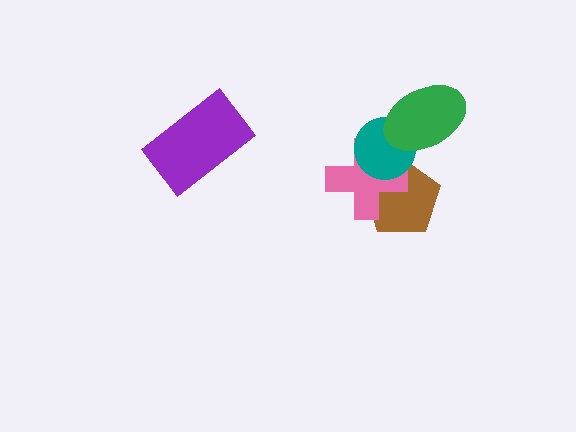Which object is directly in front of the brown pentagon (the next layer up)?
The pink cross is directly in front of the brown pentagon.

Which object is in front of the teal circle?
The green ellipse is in front of the teal circle.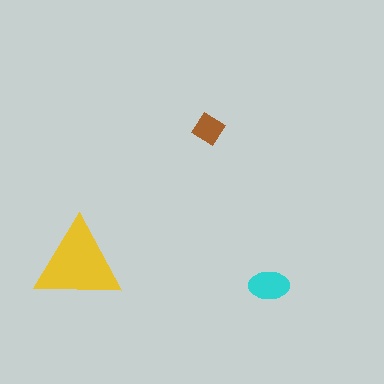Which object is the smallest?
The brown diamond.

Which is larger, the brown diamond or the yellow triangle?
The yellow triangle.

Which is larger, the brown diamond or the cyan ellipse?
The cyan ellipse.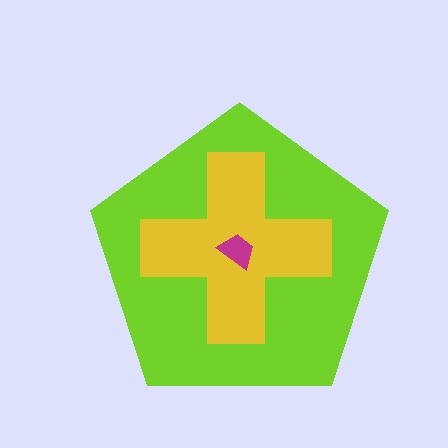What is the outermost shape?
The lime pentagon.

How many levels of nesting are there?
3.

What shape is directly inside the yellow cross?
The magenta trapezoid.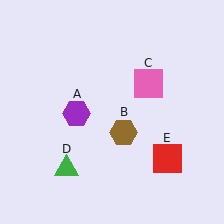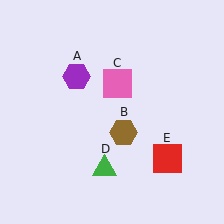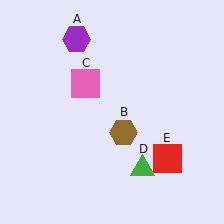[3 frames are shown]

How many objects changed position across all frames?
3 objects changed position: purple hexagon (object A), pink square (object C), green triangle (object D).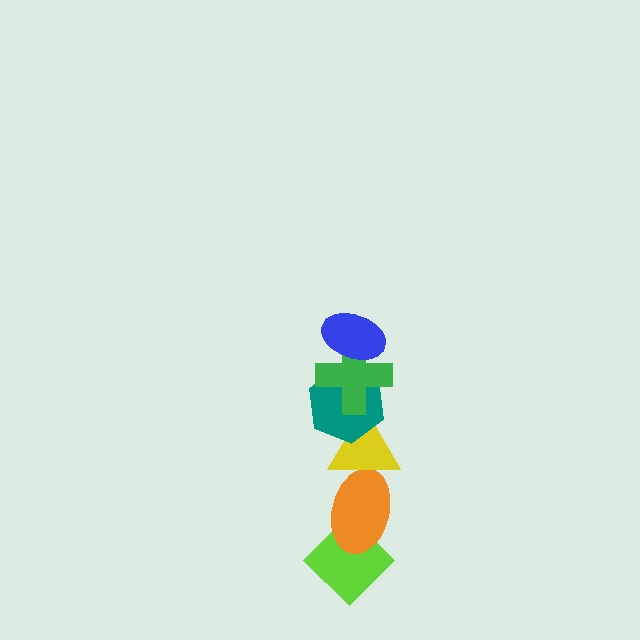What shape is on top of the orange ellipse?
The yellow triangle is on top of the orange ellipse.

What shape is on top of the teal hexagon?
The green cross is on top of the teal hexagon.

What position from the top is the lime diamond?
The lime diamond is 6th from the top.